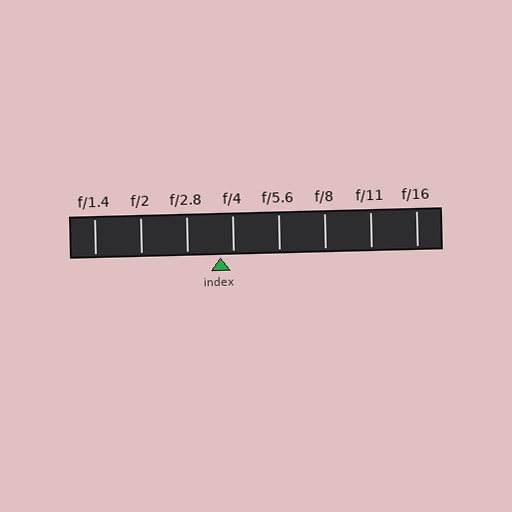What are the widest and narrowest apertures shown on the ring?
The widest aperture shown is f/1.4 and the narrowest is f/16.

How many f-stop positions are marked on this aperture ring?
There are 8 f-stop positions marked.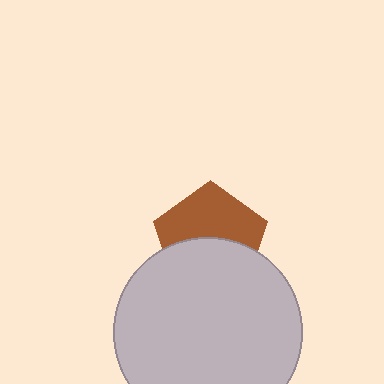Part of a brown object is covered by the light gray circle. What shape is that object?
It is a pentagon.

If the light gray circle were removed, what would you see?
You would see the complete brown pentagon.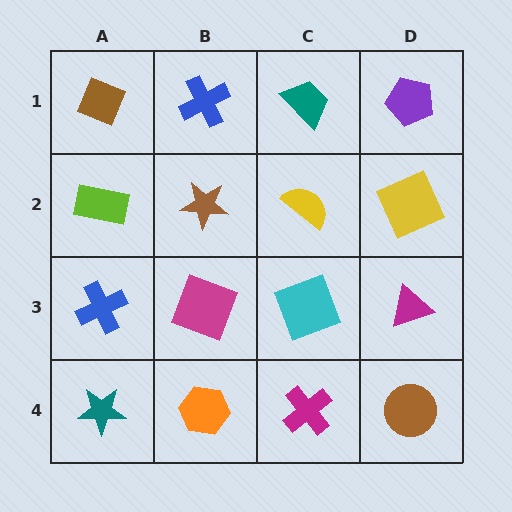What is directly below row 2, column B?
A magenta square.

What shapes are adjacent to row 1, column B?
A brown star (row 2, column B), a brown diamond (row 1, column A), a teal trapezoid (row 1, column C).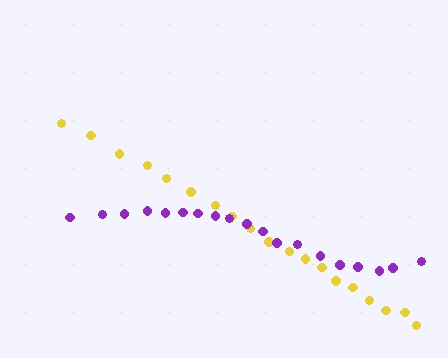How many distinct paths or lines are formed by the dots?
There are 2 distinct paths.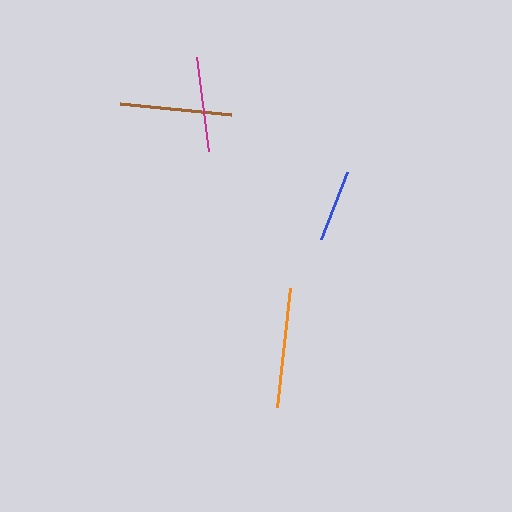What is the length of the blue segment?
The blue segment is approximately 71 pixels long.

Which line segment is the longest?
The orange line is the longest at approximately 119 pixels.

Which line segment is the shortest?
The blue line is the shortest at approximately 71 pixels.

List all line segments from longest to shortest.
From longest to shortest: orange, brown, magenta, blue.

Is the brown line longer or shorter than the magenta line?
The brown line is longer than the magenta line.